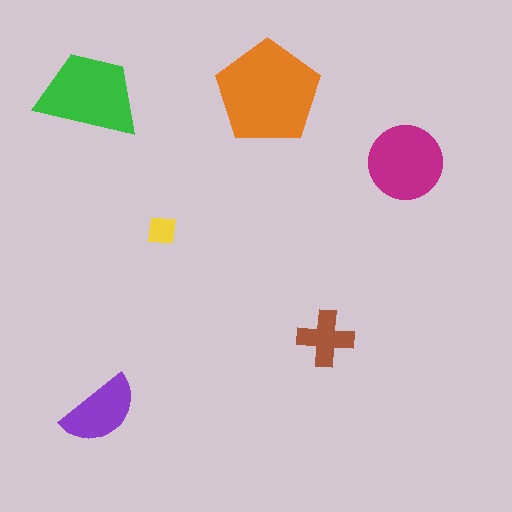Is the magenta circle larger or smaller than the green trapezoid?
Smaller.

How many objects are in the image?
There are 6 objects in the image.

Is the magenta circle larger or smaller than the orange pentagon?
Smaller.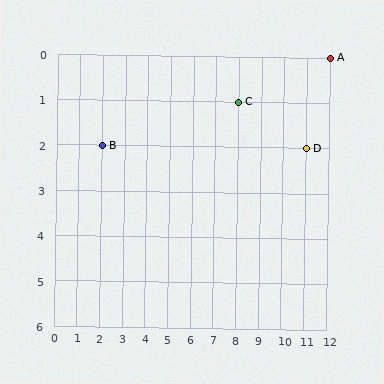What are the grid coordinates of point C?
Point C is at grid coordinates (8, 1).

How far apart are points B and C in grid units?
Points B and C are 6 columns and 1 row apart (about 6.1 grid units diagonally).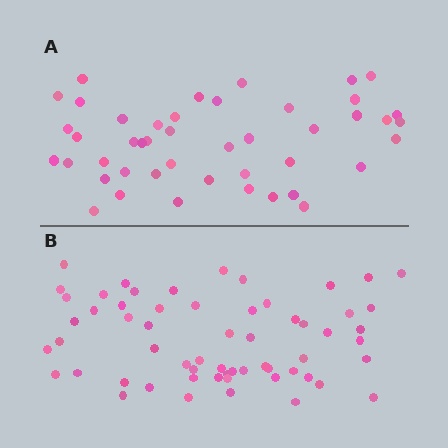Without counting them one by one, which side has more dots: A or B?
Region B (the bottom region) has more dots.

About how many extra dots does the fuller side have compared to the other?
Region B has approximately 15 more dots than region A.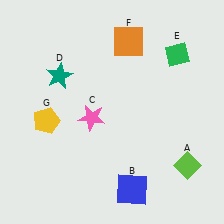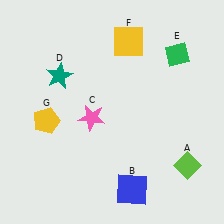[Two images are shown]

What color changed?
The square (F) changed from orange in Image 1 to yellow in Image 2.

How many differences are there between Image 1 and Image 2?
There is 1 difference between the two images.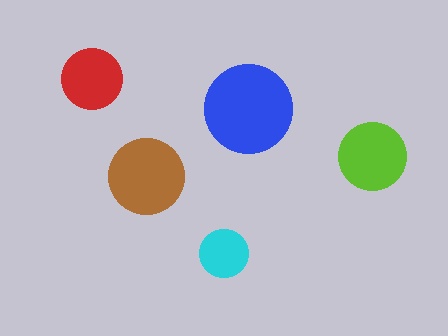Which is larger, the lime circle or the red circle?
The lime one.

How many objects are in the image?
There are 5 objects in the image.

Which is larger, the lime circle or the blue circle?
The blue one.